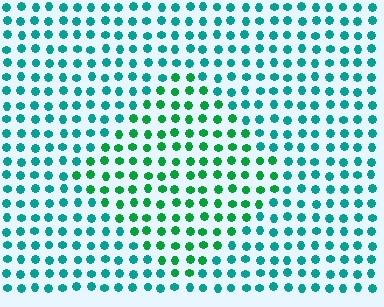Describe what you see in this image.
The image is filled with small teal elements in a uniform arrangement. A diamond-shaped region is visible where the elements are tinted to a slightly different hue, forming a subtle color boundary.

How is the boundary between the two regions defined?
The boundary is defined purely by a slight shift in hue (about 36 degrees). Spacing, size, and orientation are identical on both sides.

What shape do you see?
I see a diamond.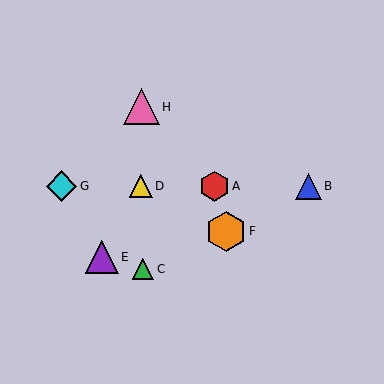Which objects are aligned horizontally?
Objects A, B, D, G are aligned horizontally.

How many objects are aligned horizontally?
4 objects (A, B, D, G) are aligned horizontally.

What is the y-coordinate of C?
Object C is at y≈269.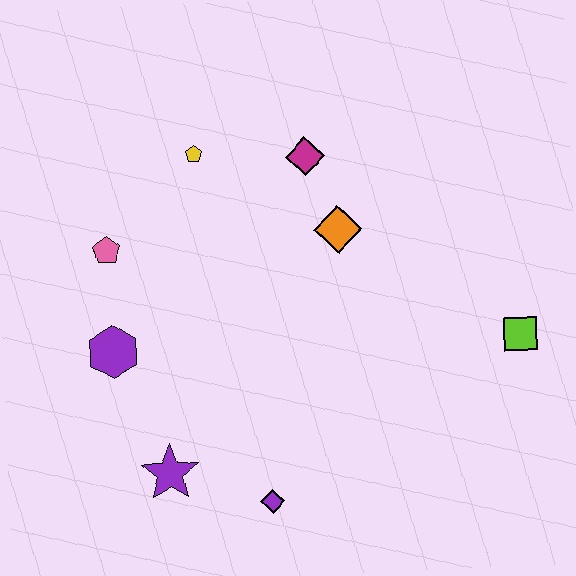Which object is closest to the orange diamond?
The magenta diamond is closest to the orange diamond.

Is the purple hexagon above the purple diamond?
Yes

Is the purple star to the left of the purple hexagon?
No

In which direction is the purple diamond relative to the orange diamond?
The purple diamond is below the orange diamond.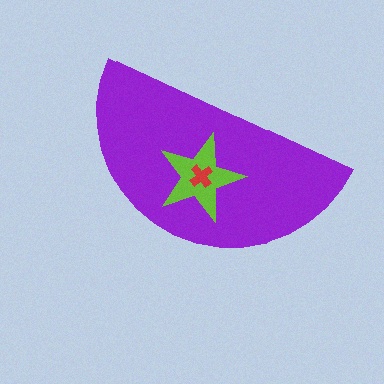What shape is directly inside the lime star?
The red cross.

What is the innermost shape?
The red cross.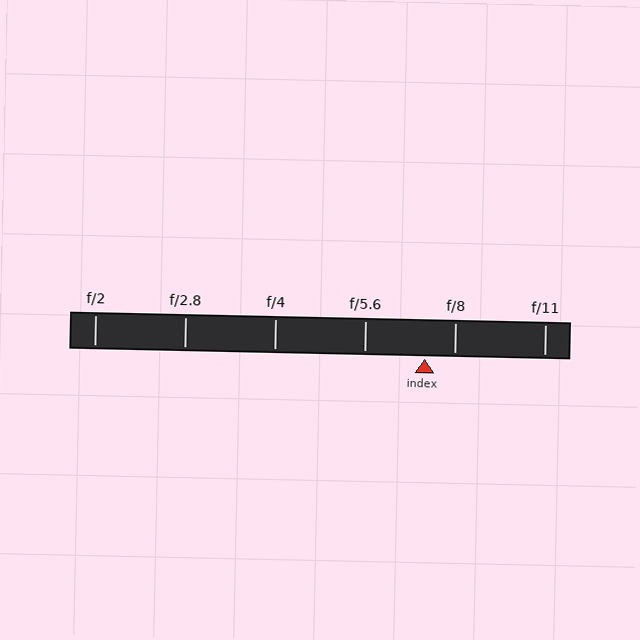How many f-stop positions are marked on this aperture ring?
There are 6 f-stop positions marked.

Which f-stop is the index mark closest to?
The index mark is closest to f/8.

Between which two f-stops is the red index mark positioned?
The index mark is between f/5.6 and f/8.